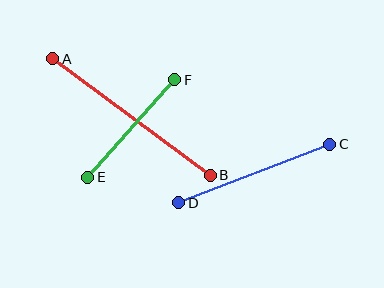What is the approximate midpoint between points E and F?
The midpoint is at approximately (131, 128) pixels.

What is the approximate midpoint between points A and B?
The midpoint is at approximately (131, 117) pixels.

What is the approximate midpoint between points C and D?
The midpoint is at approximately (254, 174) pixels.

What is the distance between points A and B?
The distance is approximately 196 pixels.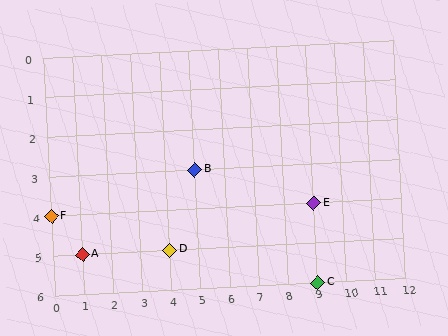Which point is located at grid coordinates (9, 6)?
Point C is at (9, 6).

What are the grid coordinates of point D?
Point D is at grid coordinates (4, 5).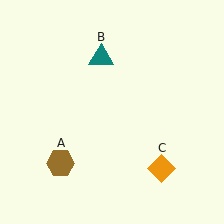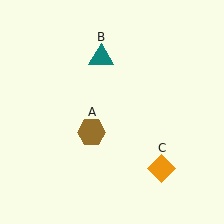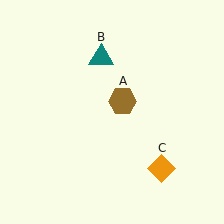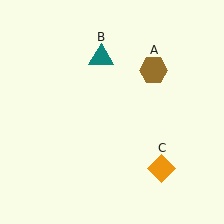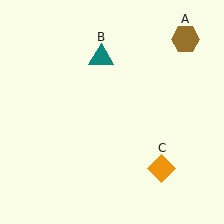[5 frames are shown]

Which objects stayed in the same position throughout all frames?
Teal triangle (object B) and orange diamond (object C) remained stationary.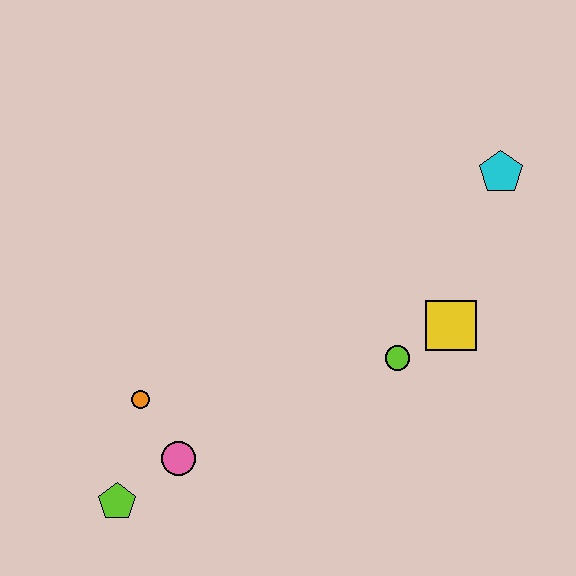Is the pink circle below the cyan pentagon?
Yes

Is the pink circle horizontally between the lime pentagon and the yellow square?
Yes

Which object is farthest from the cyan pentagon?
The lime pentagon is farthest from the cyan pentagon.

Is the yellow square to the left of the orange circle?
No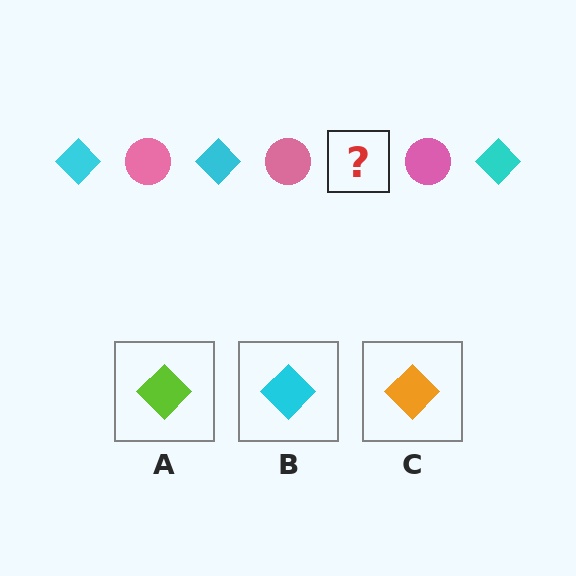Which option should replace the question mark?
Option B.